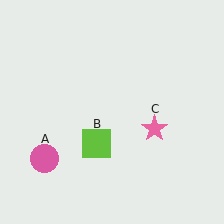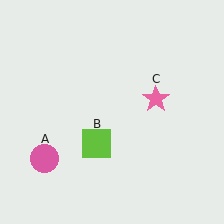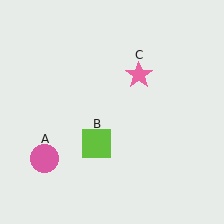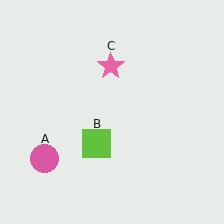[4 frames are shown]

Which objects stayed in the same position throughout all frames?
Pink circle (object A) and lime square (object B) remained stationary.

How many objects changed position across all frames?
1 object changed position: pink star (object C).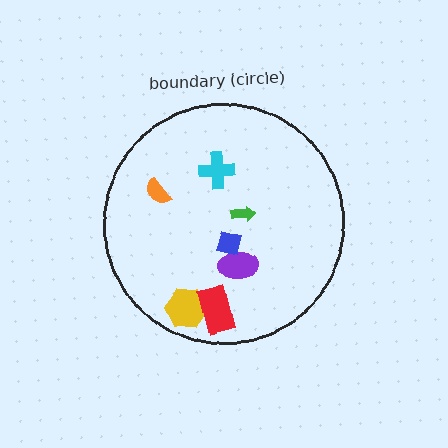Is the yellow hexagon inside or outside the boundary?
Inside.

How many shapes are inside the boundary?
7 inside, 0 outside.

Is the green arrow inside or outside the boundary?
Inside.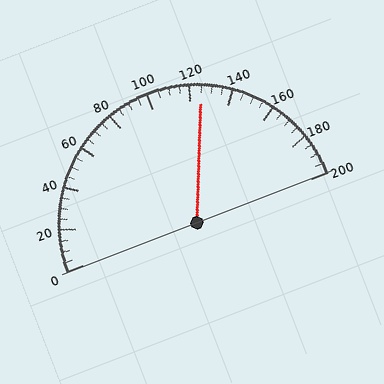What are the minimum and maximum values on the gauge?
The gauge ranges from 0 to 200.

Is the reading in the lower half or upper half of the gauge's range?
The reading is in the upper half of the range (0 to 200).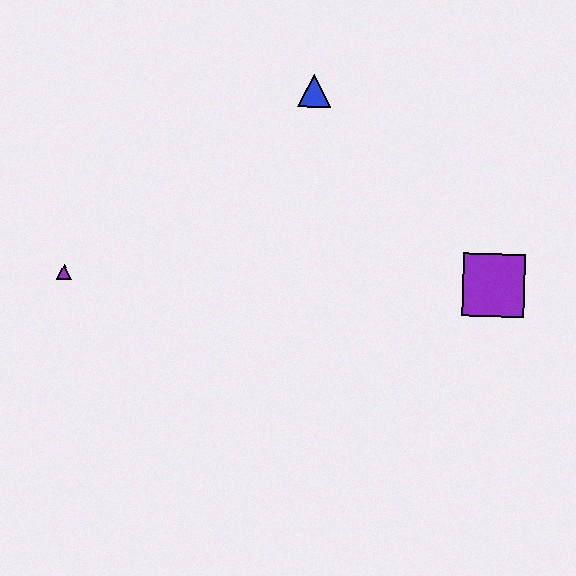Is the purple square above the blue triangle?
No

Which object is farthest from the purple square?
The purple triangle is farthest from the purple square.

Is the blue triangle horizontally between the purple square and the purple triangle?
Yes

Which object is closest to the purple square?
The blue triangle is closest to the purple square.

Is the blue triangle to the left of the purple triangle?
No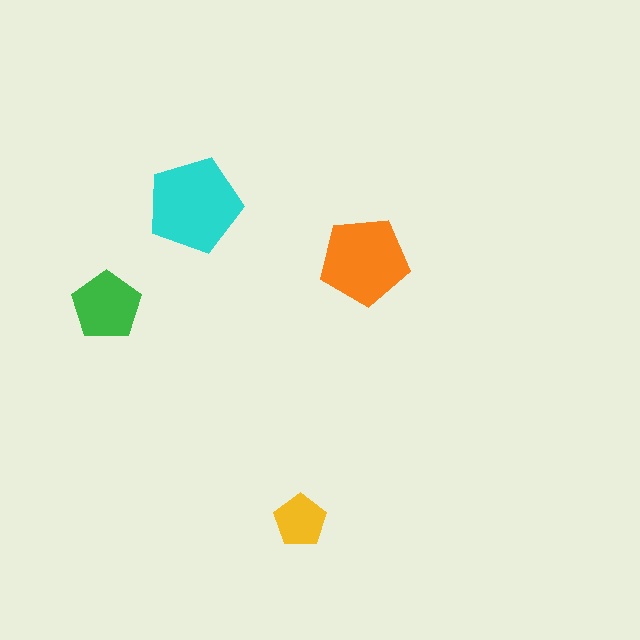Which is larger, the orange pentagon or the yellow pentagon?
The orange one.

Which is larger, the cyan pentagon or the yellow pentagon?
The cyan one.